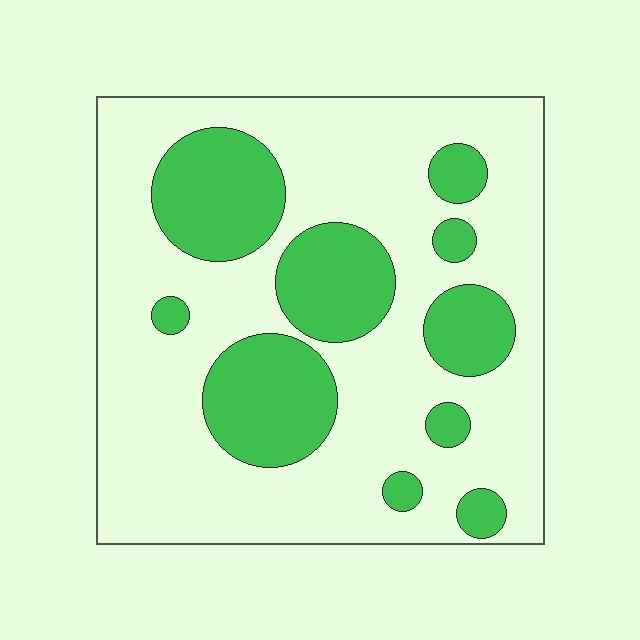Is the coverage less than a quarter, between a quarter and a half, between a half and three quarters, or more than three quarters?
Between a quarter and a half.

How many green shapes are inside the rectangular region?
10.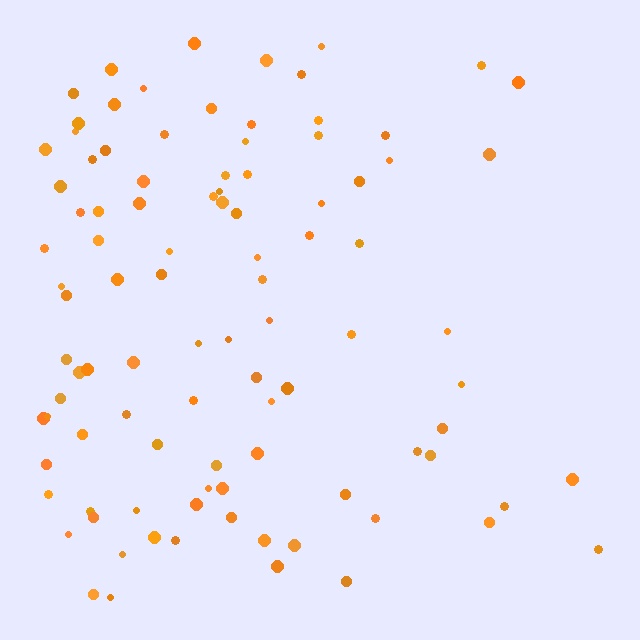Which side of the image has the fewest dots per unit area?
The right.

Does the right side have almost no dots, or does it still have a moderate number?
Still a moderate number, just noticeably fewer than the left.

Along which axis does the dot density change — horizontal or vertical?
Horizontal.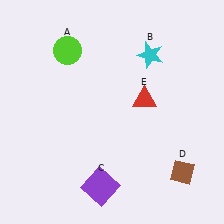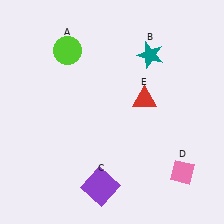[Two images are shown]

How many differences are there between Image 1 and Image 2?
There are 2 differences between the two images.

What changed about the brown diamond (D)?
In Image 1, D is brown. In Image 2, it changed to pink.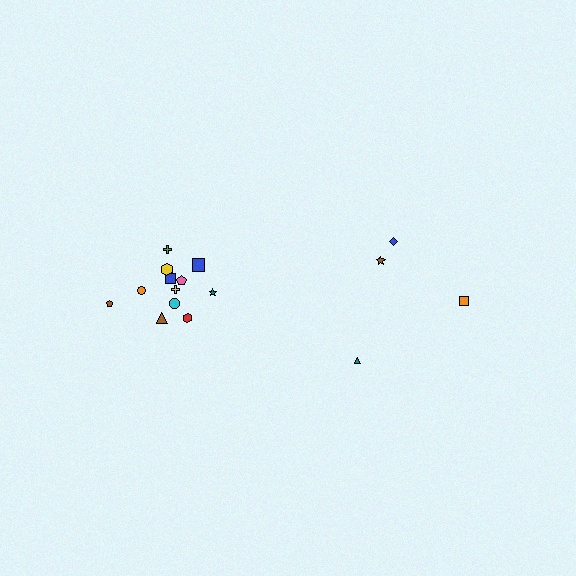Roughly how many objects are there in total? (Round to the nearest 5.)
Roughly 15 objects in total.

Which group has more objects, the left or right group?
The left group.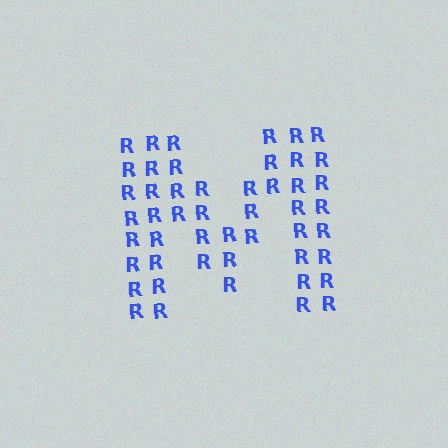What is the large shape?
The large shape is the letter M.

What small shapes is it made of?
It is made of small letter R's.